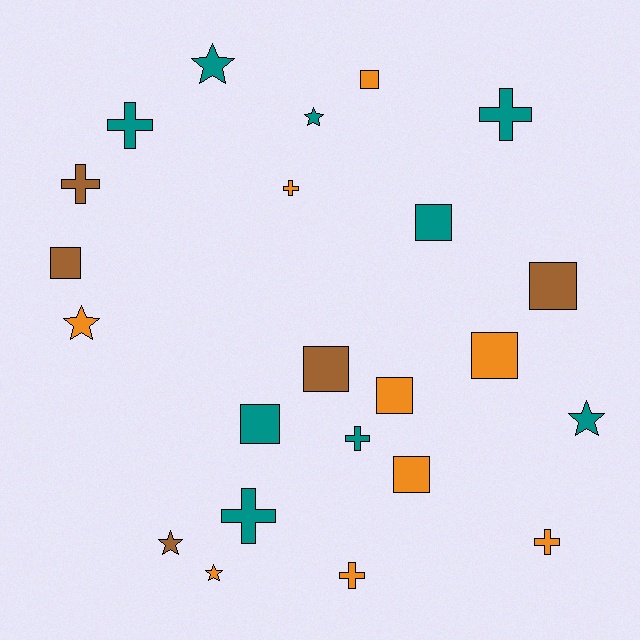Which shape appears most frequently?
Square, with 9 objects.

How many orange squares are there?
There are 4 orange squares.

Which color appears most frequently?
Teal, with 9 objects.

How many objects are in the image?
There are 23 objects.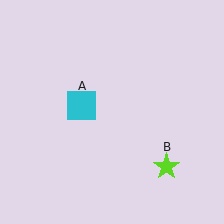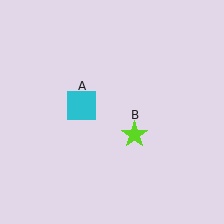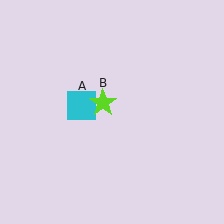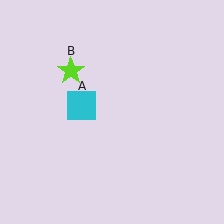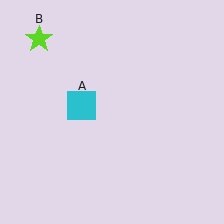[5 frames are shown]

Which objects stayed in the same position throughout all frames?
Cyan square (object A) remained stationary.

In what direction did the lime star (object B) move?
The lime star (object B) moved up and to the left.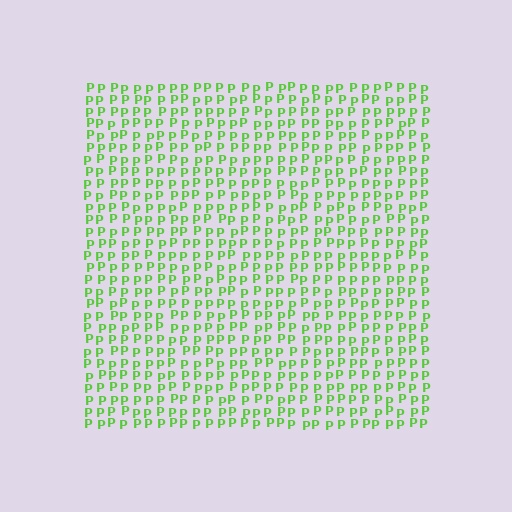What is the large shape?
The large shape is a square.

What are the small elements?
The small elements are letter P's.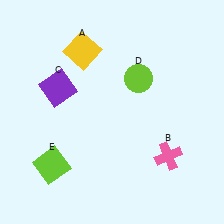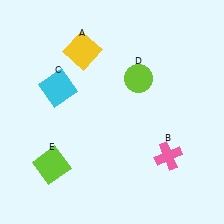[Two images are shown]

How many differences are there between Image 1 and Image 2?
There is 1 difference between the two images.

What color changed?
The square (C) changed from purple in Image 1 to cyan in Image 2.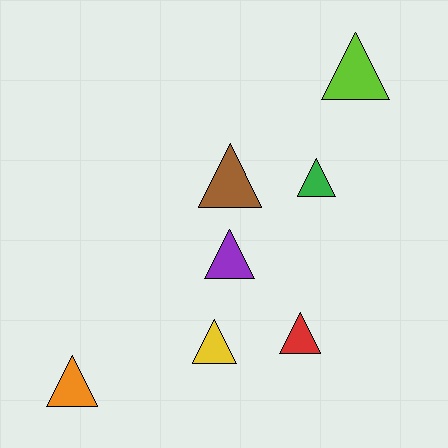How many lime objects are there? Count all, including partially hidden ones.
There is 1 lime object.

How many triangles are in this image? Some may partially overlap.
There are 7 triangles.